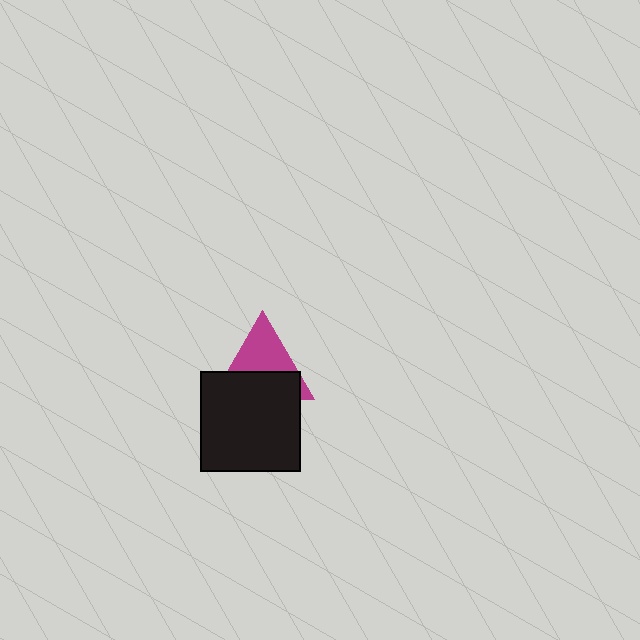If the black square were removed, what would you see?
You would see the complete magenta triangle.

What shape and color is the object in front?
The object in front is a black square.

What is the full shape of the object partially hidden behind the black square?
The partially hidden object is a magenta triangle.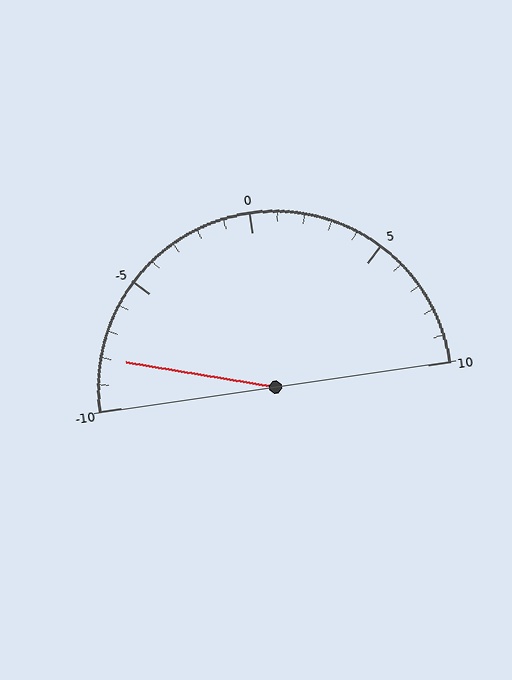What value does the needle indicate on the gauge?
The needle indicates approximately -8.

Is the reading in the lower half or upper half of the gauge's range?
The reading is in the lower half of the range (-10 to 10).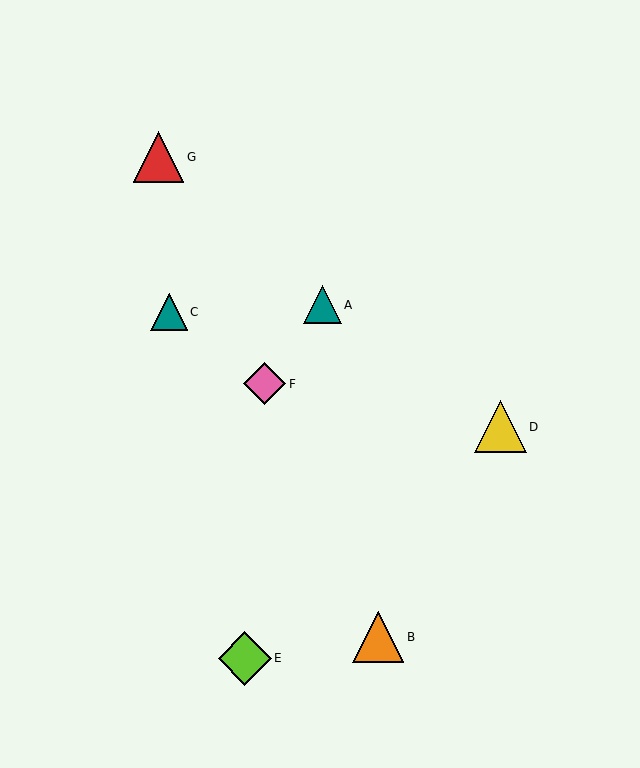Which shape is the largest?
The lime diamond (labeled E) is the largest.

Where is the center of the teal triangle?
The center of the teal triangle is at (169, 312).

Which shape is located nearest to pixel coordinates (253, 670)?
The lime diamond (labeled E) at (245, 658) is nearest to that location.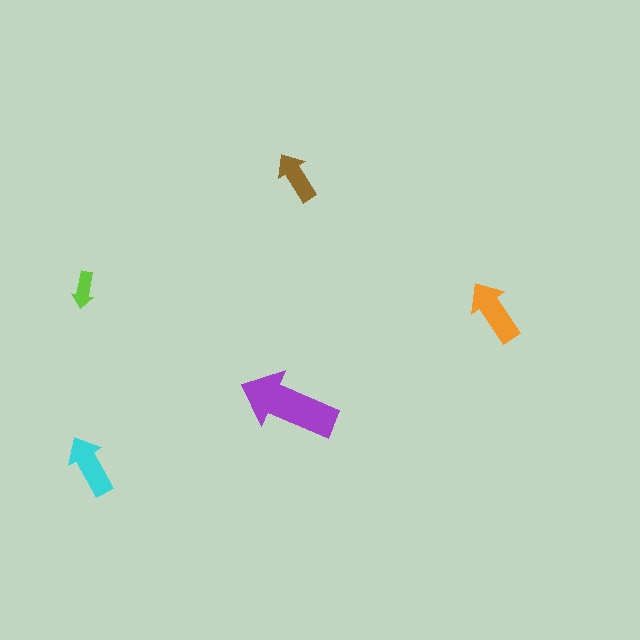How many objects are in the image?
There are 5 objects in the image.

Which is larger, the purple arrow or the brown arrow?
The purple one.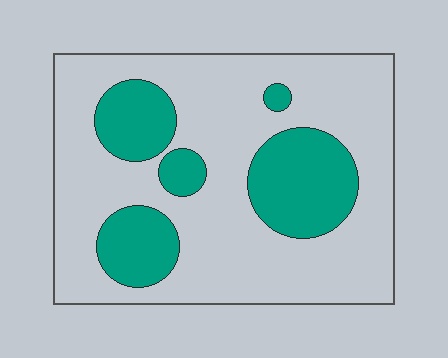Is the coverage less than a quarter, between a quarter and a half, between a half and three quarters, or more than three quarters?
Between a quarter and a half.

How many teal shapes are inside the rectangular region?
5.